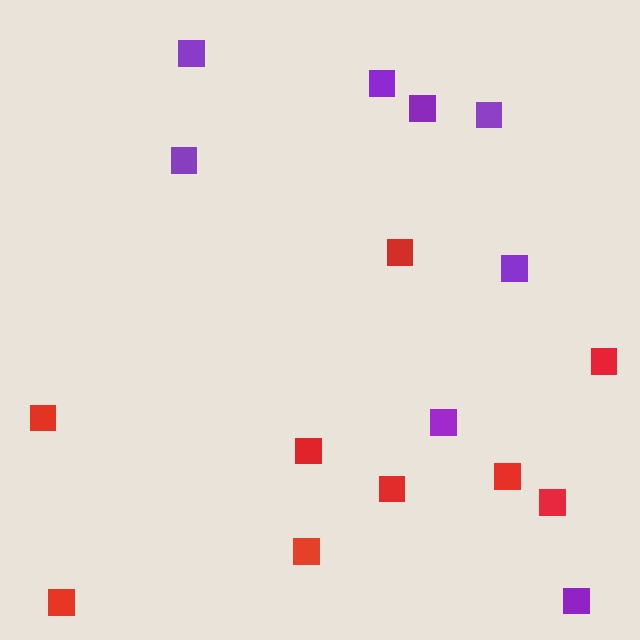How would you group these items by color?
There are 2 groups: one group of purple squares (8) and one group of red squares (9).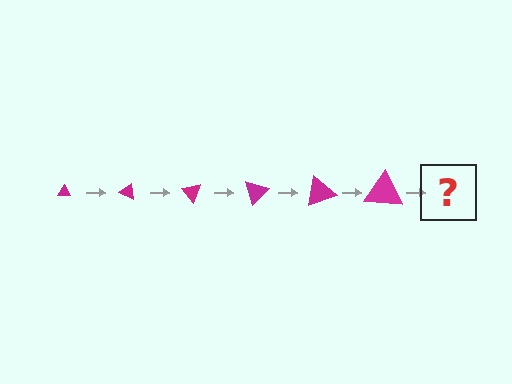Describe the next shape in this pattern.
It should be a triangle, larger than the previous one and rotated 150 degrees from the start.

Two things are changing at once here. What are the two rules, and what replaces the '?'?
The two rules are that the triangle grows larger each step and it rotates 25 degrees each step. The '?' should be a triangle, larger than the previous one and rotated 150 degrees from the start.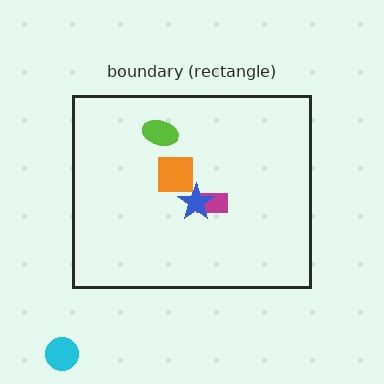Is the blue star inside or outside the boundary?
Inside.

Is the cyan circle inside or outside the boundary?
Outside.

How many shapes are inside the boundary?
4 inside, 1 outside.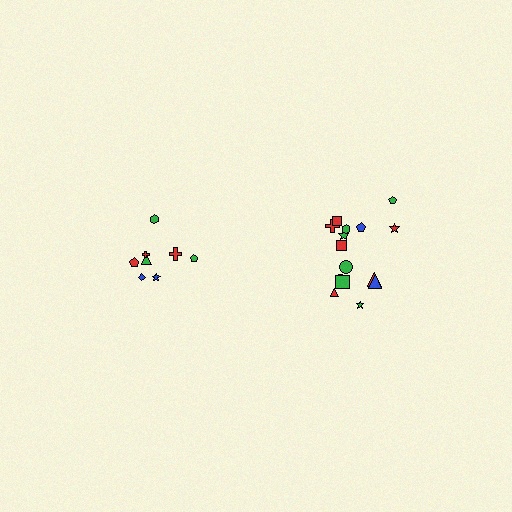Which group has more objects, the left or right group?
The right group.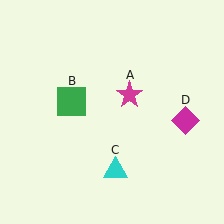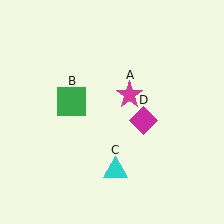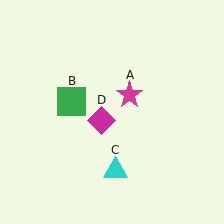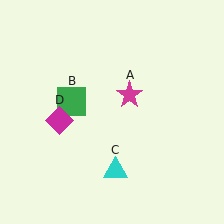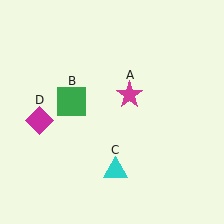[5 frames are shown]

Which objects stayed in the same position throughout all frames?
Magenta star (object A) and green square (object B) and cyan triangle (object C) remained stationary.